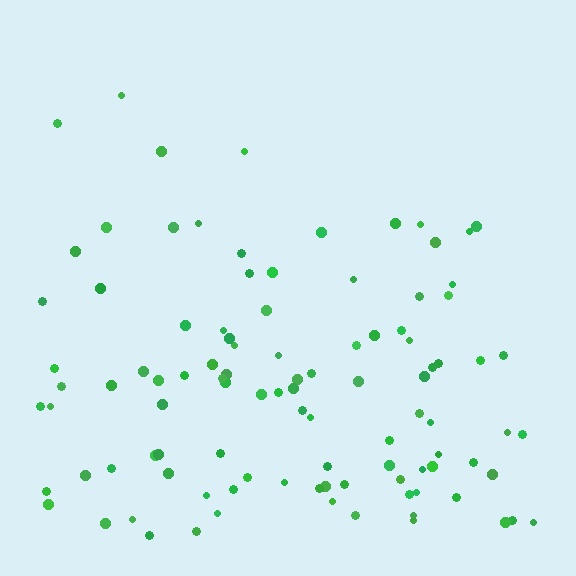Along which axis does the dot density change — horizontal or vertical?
Vertical.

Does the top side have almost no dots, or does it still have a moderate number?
Still a moderate number, just noticeably fewer than the bottom.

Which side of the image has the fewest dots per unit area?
The top.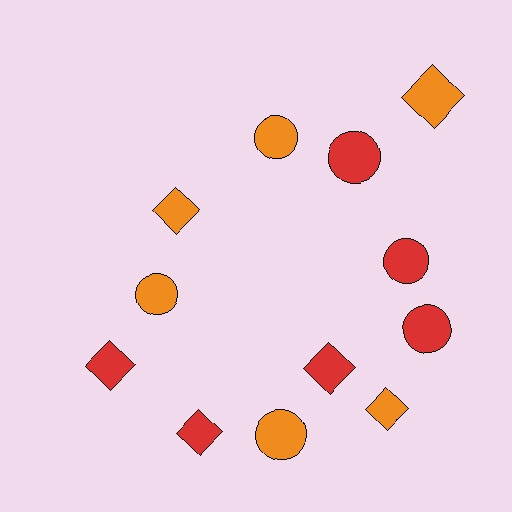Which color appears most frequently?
Red, with 6 objects.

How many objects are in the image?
There are 12 objects.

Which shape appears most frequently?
Circle, with 6 objects.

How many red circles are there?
There are 3 red circles.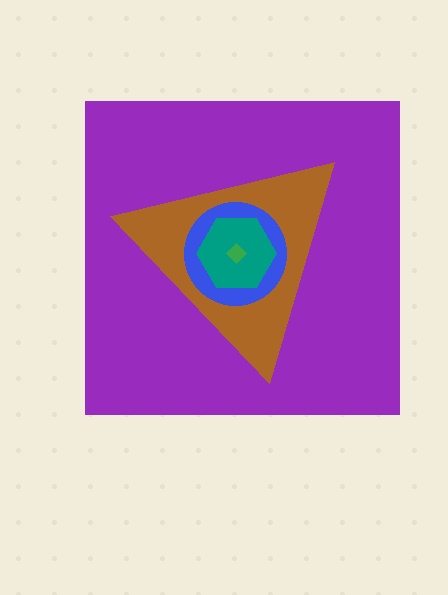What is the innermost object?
The green diamond.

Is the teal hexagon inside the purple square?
Yes.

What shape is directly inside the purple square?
The brown triangle.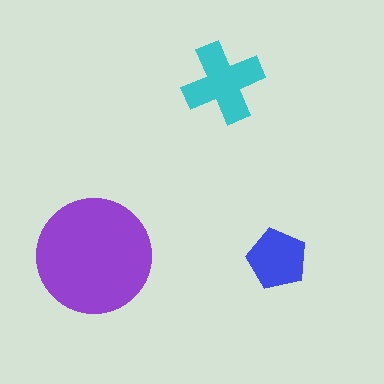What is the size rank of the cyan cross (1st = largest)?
2nd.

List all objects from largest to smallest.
The purple circle, the cyan cross, the blue pentagon.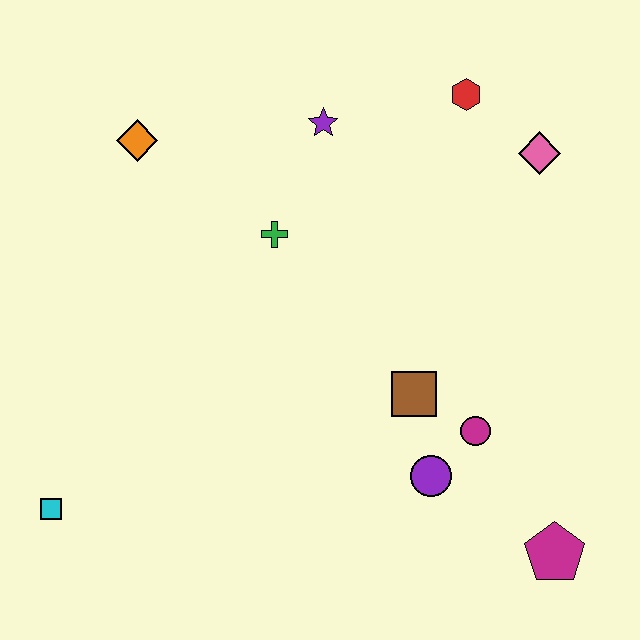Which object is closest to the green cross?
The purple star is closest to the green cross.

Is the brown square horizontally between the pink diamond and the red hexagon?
No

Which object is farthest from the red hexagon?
The cyan square is farthest from the red hexagon.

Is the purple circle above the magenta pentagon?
Yes